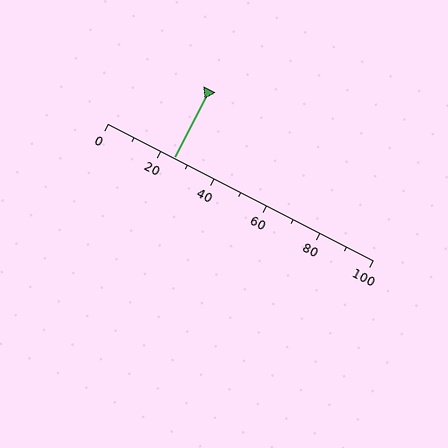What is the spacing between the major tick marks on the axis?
The major ticks are spaced 20 apart.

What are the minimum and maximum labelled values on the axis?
The axis runs from 0 to 100.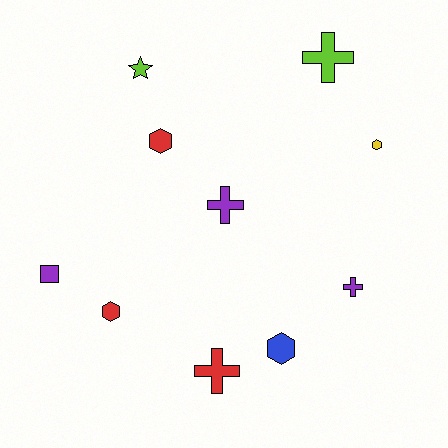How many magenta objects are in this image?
There are no magenta objects.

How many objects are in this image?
There are 10 objects.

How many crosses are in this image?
There are 4 crosses.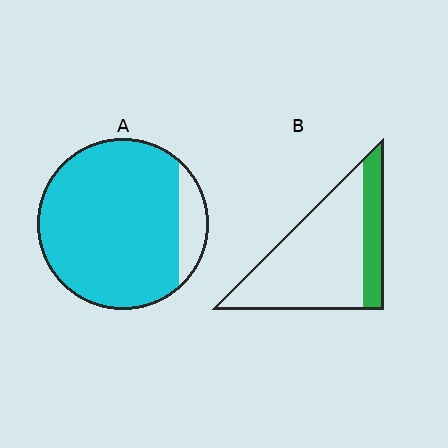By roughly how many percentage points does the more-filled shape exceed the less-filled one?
By roughly 65 percentage points (A over B).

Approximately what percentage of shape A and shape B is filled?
A is approximately 90% and B is approximately 25%.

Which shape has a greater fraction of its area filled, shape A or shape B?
Shape A.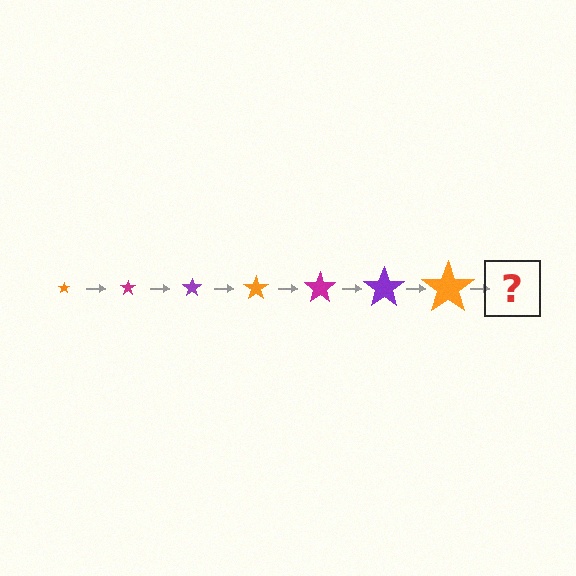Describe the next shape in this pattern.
It should be a magenta star, larger than the previous one.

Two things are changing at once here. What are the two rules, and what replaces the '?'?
The two rules are that the star grows larger each step and the color cycles through orange, magenta, and purple. The '?' should be a magenta star, larger than the previous one.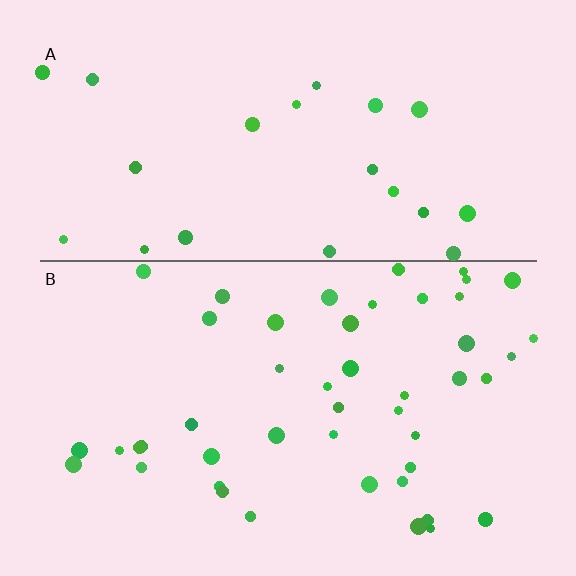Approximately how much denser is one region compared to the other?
Approximately 2.1× — region B over region A.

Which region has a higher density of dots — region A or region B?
B (the bottom).